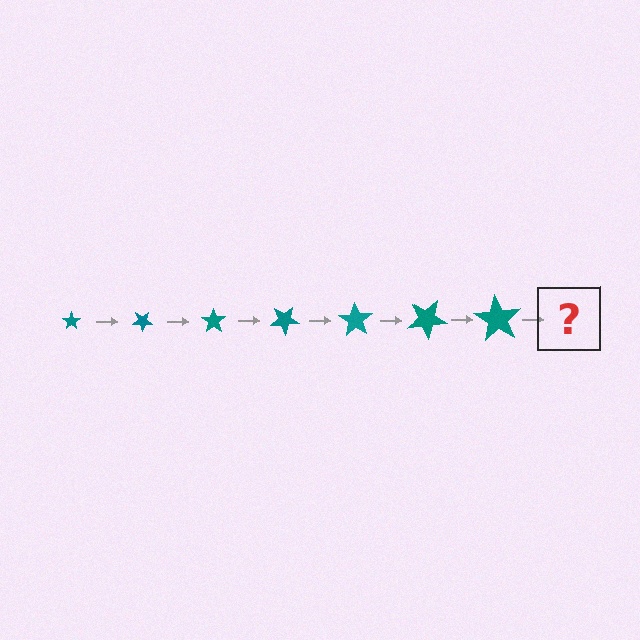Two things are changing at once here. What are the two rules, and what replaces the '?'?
The two rules are that the star grows larger each step and it rotates 35 degrees each step. The '?' should be a star, larger than the previous one and rotated 245 degrees from the start.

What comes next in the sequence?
The next element should be a star, larger than the previous one and rotated 245 degrees from the start.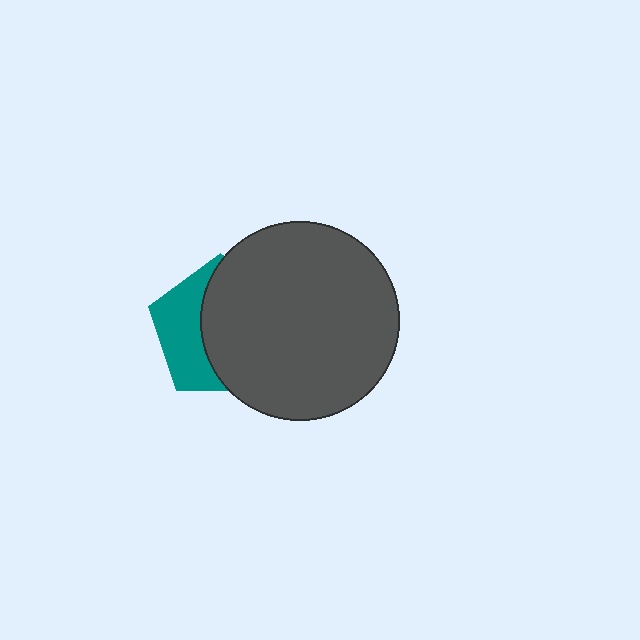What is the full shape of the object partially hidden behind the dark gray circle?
The partially hidden object is a teal pentagon.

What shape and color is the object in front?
The object in front is a dark gray circle.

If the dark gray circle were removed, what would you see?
You would see the complete teal pentagon.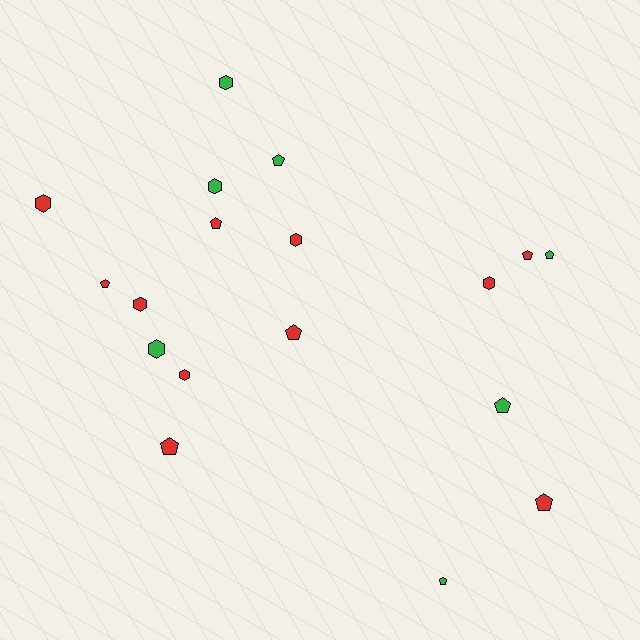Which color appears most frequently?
Red, with 11 objects.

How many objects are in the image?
There are 18 objects.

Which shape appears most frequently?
Pentagon, with 10 objects.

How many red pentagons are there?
There are 6 red pentagons.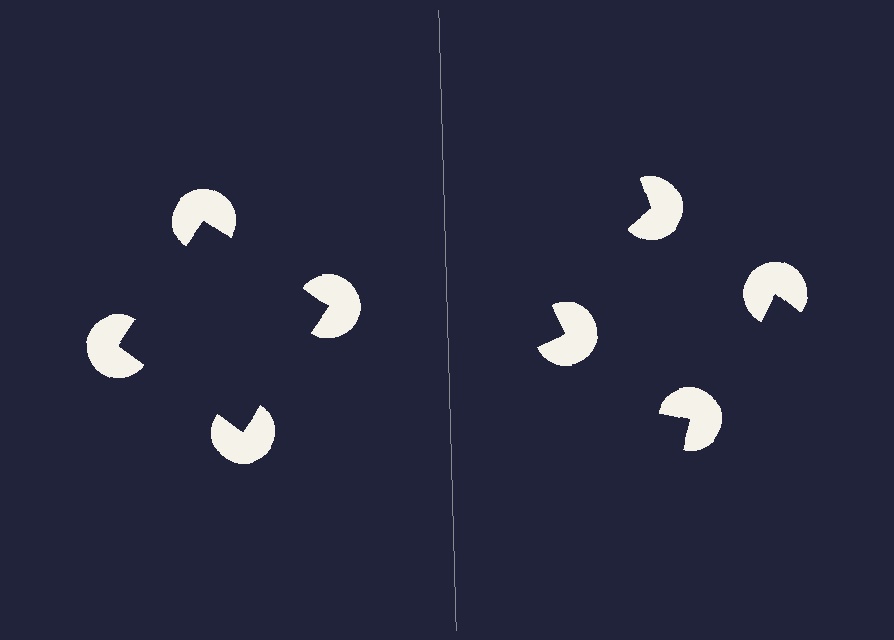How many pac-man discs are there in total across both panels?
8 — 4 on each side.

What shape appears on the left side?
An illusory square.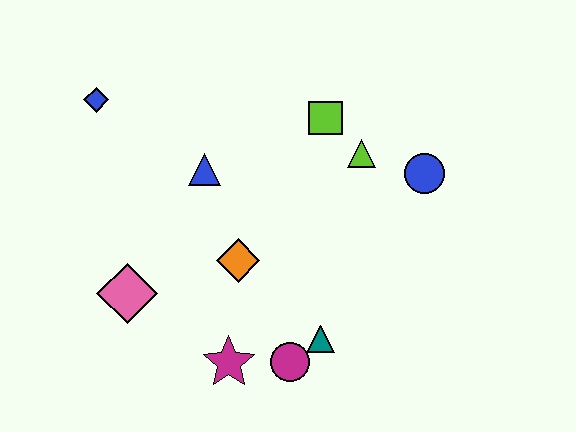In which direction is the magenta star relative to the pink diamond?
The magenta star is to the right of the pink diamond.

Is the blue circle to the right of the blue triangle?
Yes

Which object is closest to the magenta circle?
The teal triangle is closest to the magenta circle.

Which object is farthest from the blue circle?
The blue diamond is farthest from the blue circle.